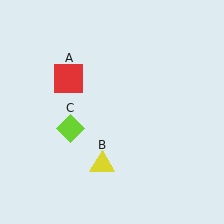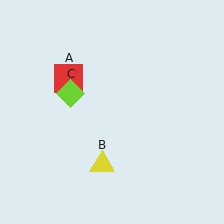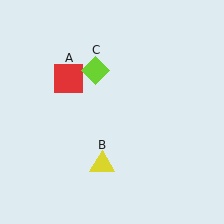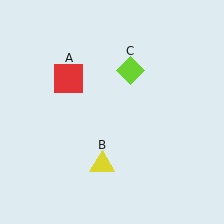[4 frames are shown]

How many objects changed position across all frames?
1 object changed position: lime diamond (object C).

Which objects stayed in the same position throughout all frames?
Red square (object A) and yellow triangle (object B) remained stationary.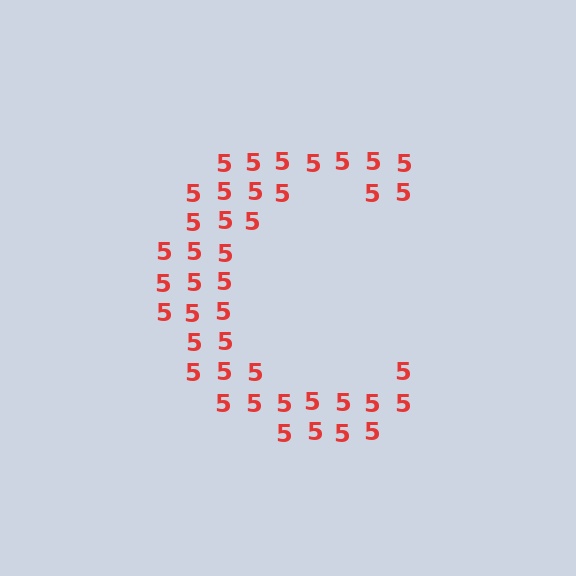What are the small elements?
The small elements are digit 5's.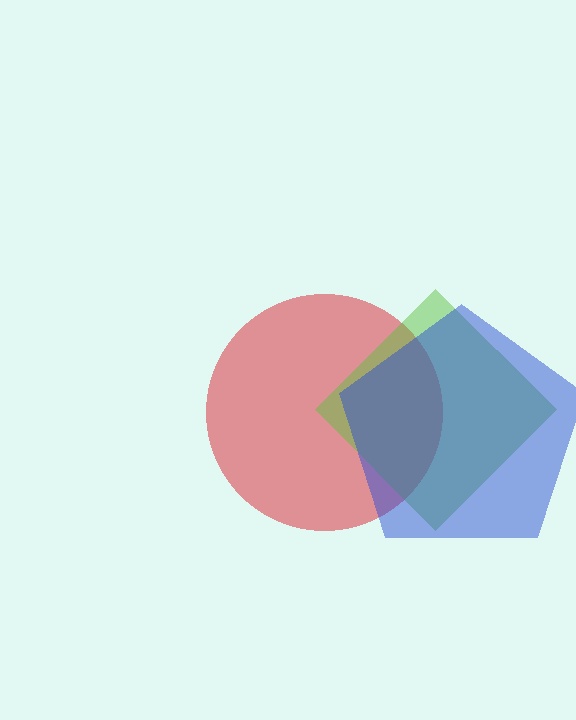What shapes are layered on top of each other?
The layered shapes are: a red circle, a lime diamond, a blue pentagon.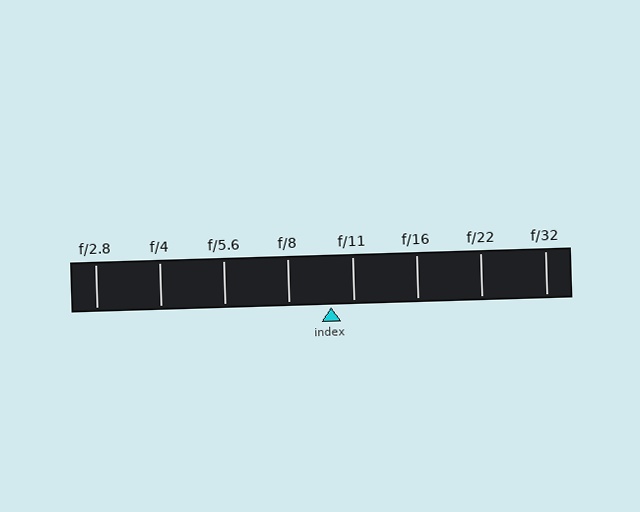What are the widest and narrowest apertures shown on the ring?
The widest aperture shown is f/2.8 and the narrowest is f/32.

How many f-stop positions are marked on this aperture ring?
There are 8 f-stop positions marked.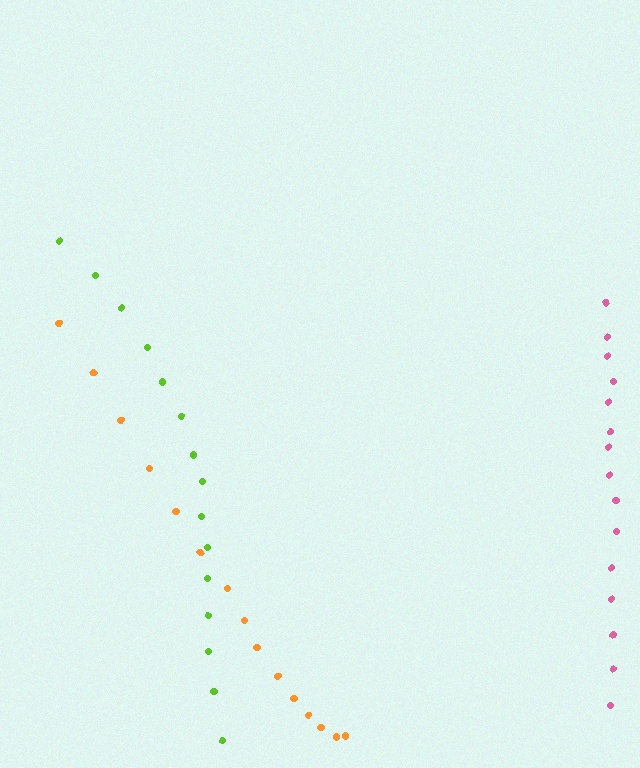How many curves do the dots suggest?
There are 3 distinct paths.